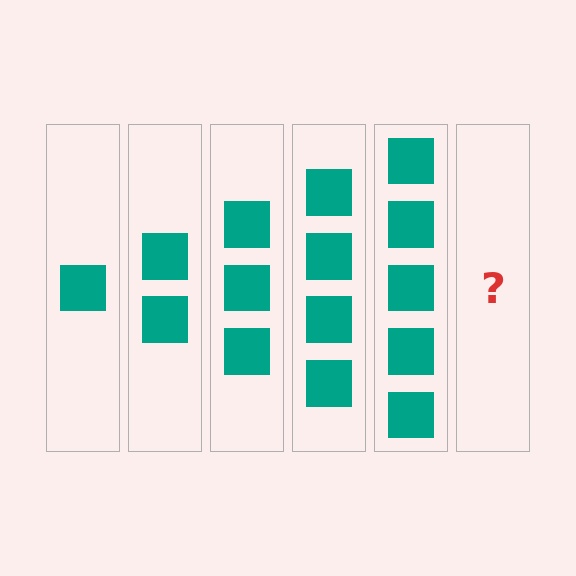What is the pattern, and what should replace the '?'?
The pattern is that each step adds one more square. The '?' should be 6 squares.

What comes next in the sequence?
The next element should be 6 squares.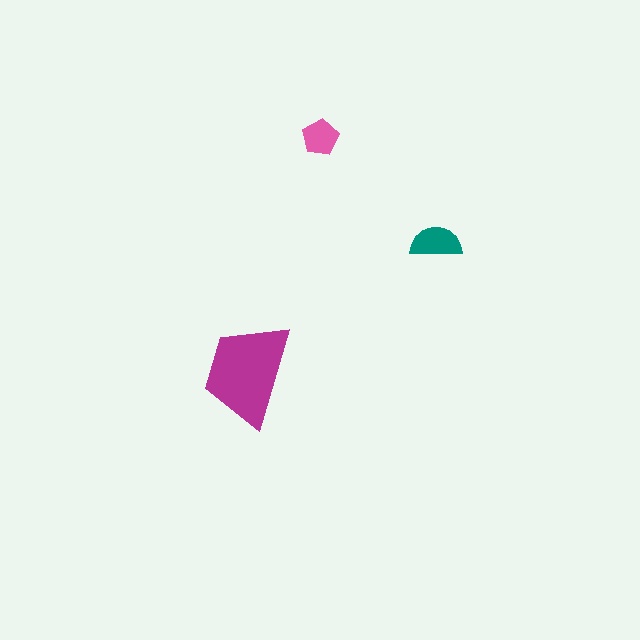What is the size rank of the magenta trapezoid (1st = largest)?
1st.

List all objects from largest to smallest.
The magenta trapezoid, the teal semicircle, the pink pentagon.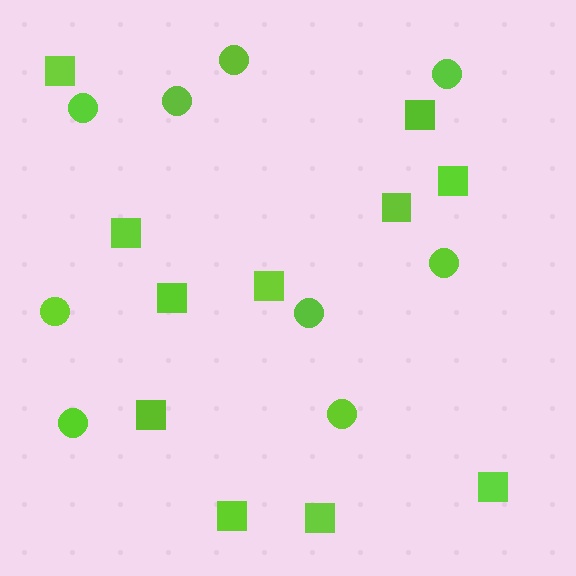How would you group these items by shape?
There are 2 groups: one group of squares (11) and one group of circles (9).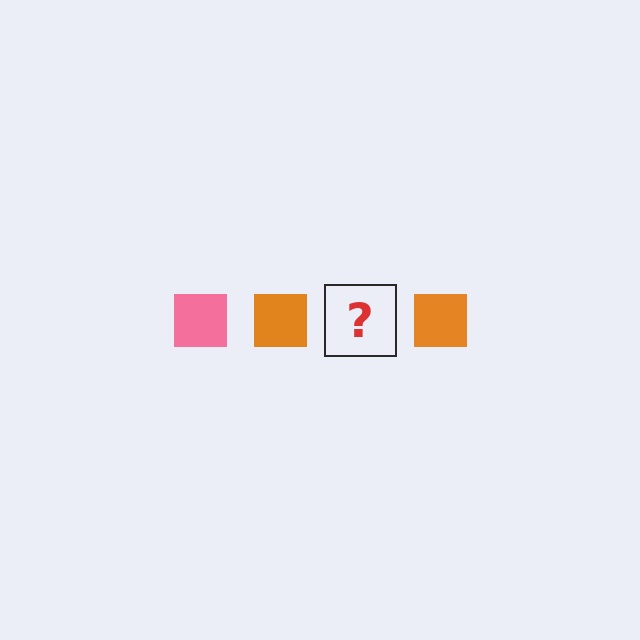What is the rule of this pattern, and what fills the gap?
The rule is that the pattern cycles through pink, orange squares. The gap should be filled with a pink square.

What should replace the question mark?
The question mark should be replaced with a pink square.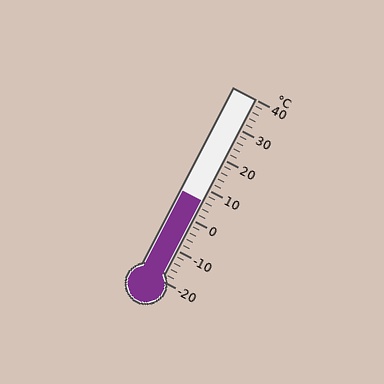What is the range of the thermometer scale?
The thermometer scale ranges from -20°C to 40°C.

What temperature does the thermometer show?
The thermometer shows approximately 6°C.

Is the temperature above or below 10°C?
The temperature is below 10°C.